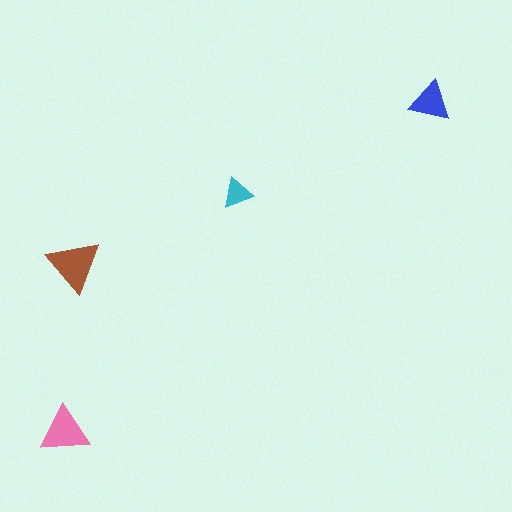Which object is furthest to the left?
The pink triangle is leftmost.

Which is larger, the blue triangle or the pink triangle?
The pink one.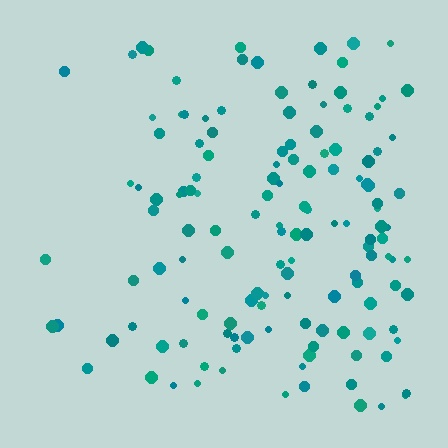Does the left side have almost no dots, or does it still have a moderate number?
Still a moderate number, just noticeably fewer than the right.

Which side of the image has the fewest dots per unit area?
The left.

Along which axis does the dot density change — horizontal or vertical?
Horizontal.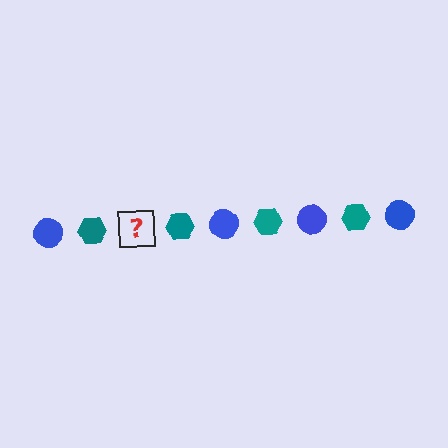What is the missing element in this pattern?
The missing element is a blue circle.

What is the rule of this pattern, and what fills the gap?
The rule is that the pattern alternates between blue circle and teal hexagon. The gap should be filled with a blue circle.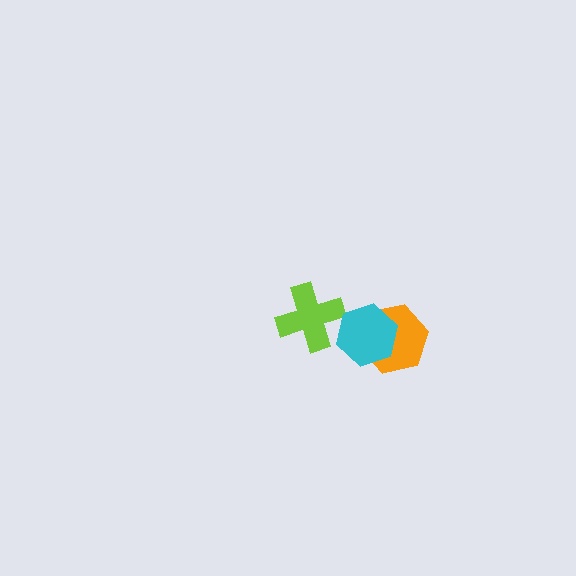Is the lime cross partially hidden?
Yes, it is partially covered by another shape.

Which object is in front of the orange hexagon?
The cyan hexagon is in front of the orange hexagon.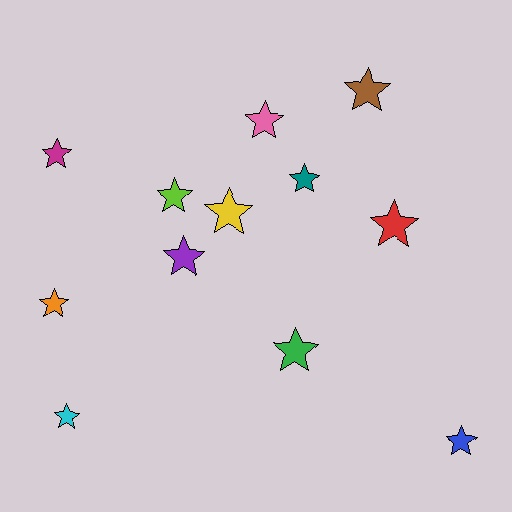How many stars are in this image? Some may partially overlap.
There are 12 stars.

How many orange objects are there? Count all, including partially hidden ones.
There is 1 orange object.